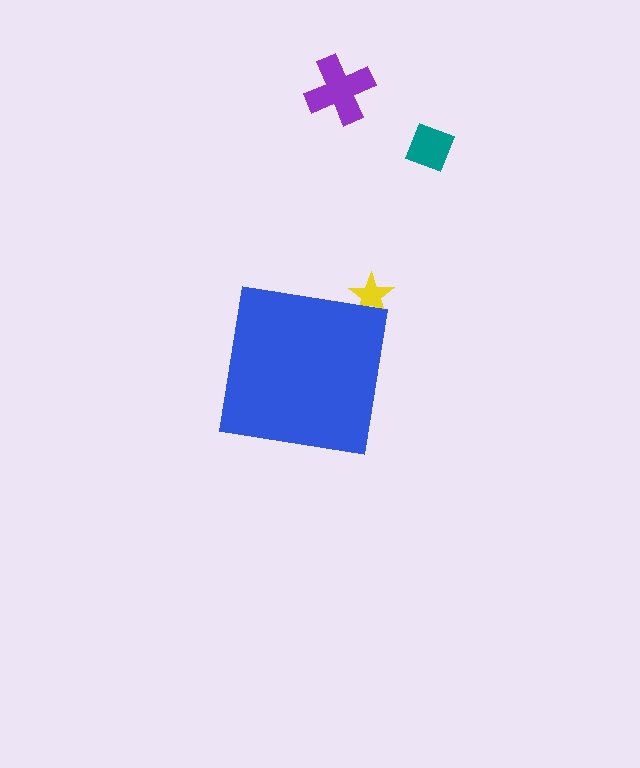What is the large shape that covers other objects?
A blue square.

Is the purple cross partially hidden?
No, the purple cross is fully visible.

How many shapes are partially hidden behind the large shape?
1 shape is partially hidden.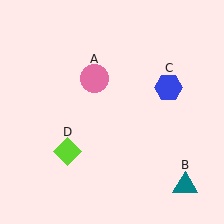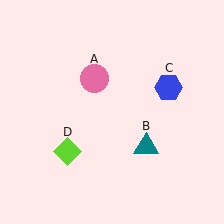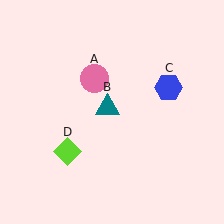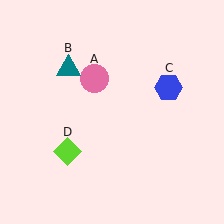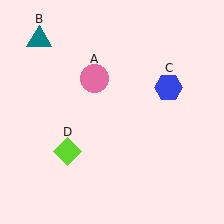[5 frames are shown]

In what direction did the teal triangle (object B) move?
The teal triangle (object B) moved up and to the left.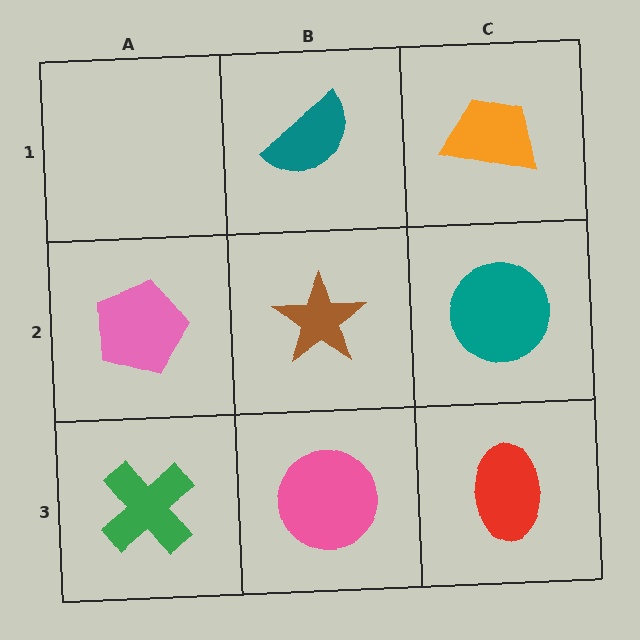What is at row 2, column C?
A teal circle.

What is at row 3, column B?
A pink circle.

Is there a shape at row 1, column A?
No, that cell is empty.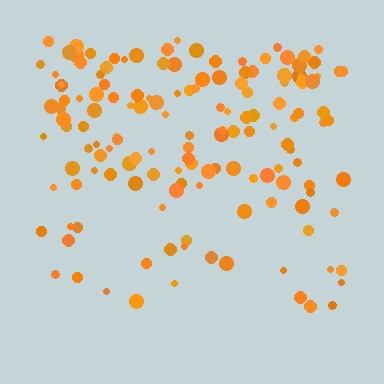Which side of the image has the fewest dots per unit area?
The bottom.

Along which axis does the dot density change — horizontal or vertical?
Vertical.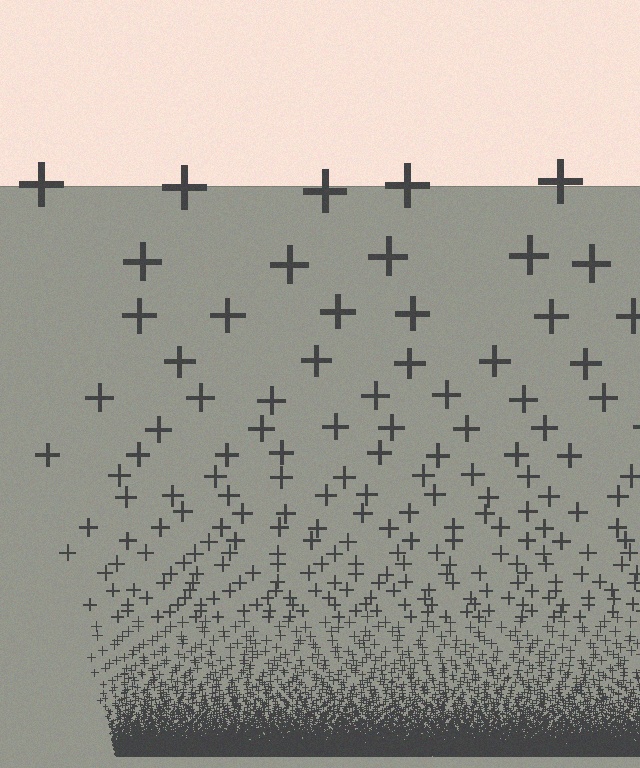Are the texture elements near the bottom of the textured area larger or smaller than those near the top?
Smaller. The gradient is inverted — elements near the bottom are smaller and denser.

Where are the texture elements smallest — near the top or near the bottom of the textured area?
Near the bottom.